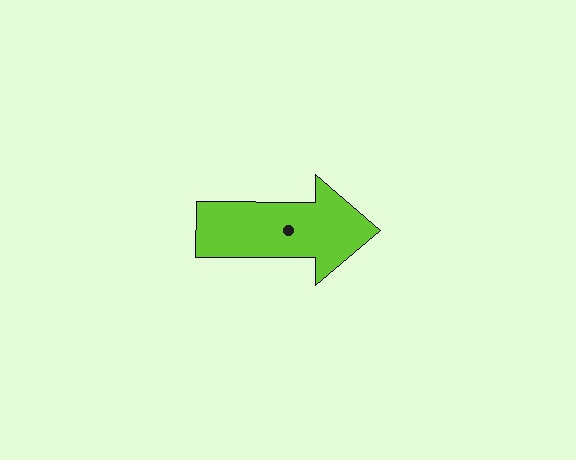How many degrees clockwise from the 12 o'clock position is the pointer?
Approximately 90 degrees.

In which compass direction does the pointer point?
East.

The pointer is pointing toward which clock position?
Roughly 3 o'clock.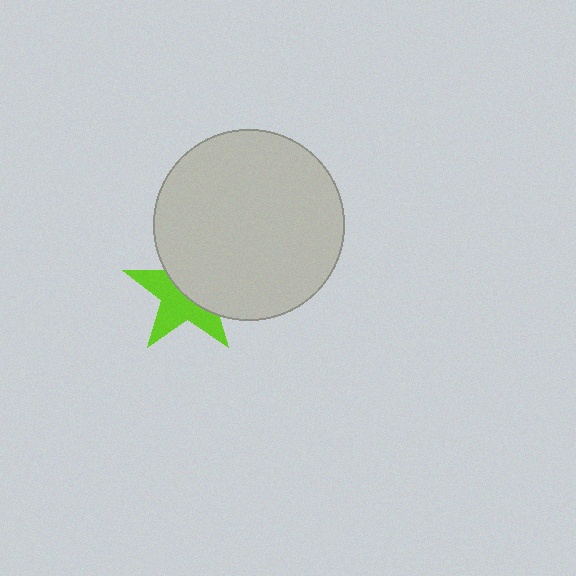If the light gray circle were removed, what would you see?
You would see the complete lime star.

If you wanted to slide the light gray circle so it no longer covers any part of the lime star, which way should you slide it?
Slide it toward the upper-right — that is the most direct way to separate the two shapes.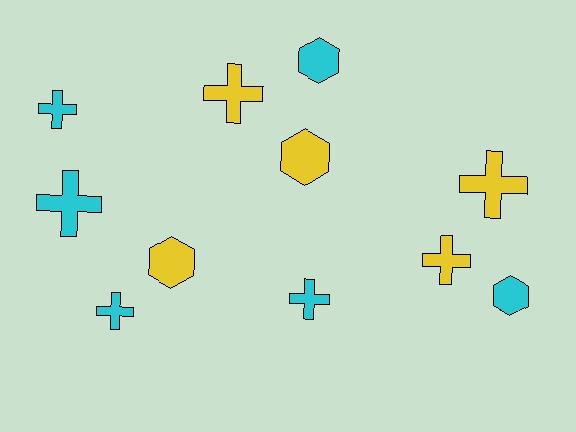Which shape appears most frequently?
Cross, with 7 objects.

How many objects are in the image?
There are 11 objects.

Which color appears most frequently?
Cyan, with 6 objects.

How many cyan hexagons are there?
There are 2 cyan hexagons.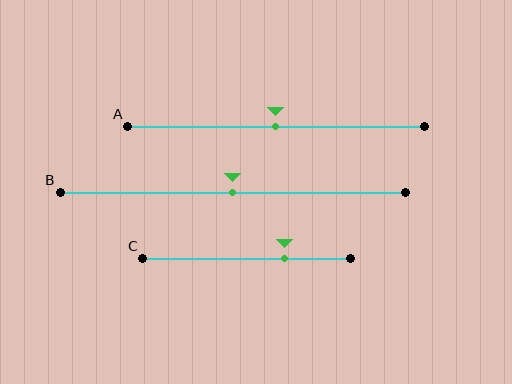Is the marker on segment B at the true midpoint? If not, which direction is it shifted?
Yes, the marker on segment B is at the true midpoint.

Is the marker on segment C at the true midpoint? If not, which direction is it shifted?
No, the marker on segment C is shifted to the right by about 18% of the segment length.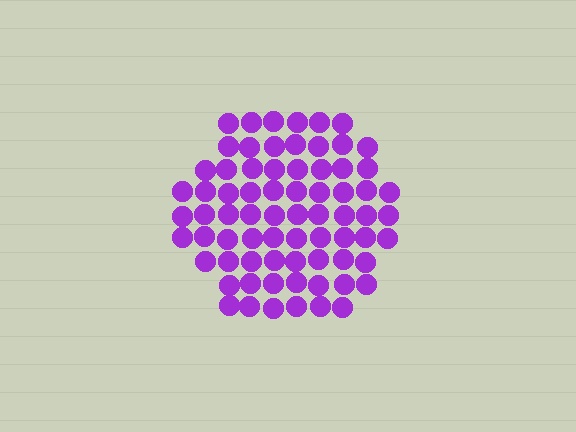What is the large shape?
The large shape is a hexagon.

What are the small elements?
The small elements are circles.